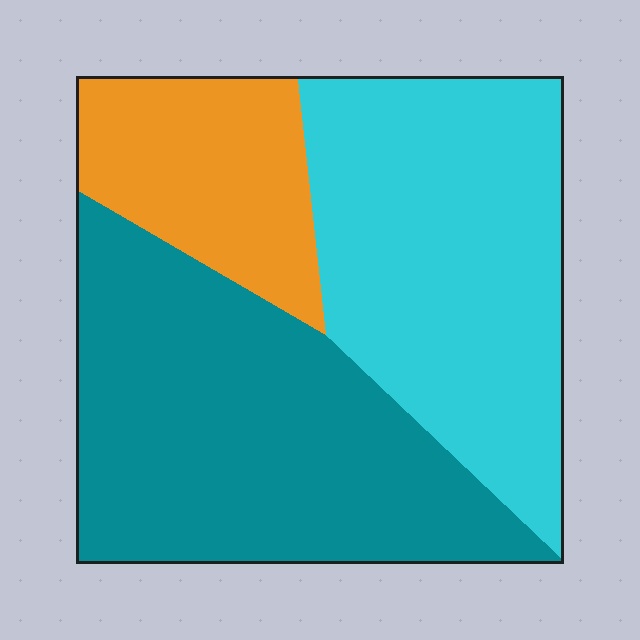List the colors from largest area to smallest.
From largest to smallest: teal, cyan, orange.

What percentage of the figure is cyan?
Cyan covers roughly 40% of the figure.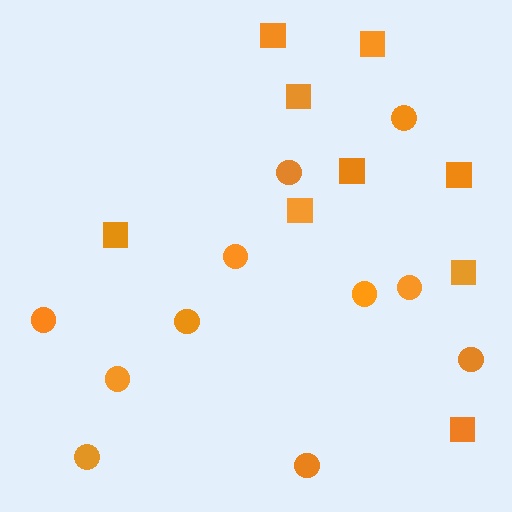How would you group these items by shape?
There are 2 groups: one group of squares (9) and one group of circles (11).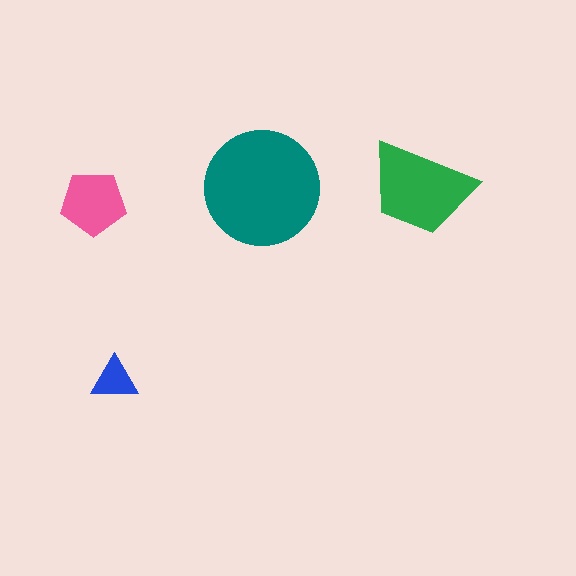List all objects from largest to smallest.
The teal circle, the green trapezoid, the pink pentagon, the blue triangle.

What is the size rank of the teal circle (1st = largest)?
1st.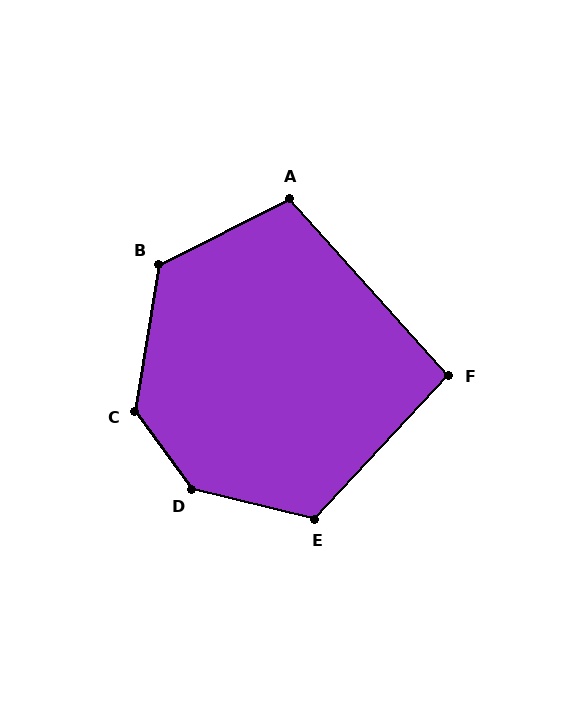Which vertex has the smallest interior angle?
F, at approximately 95 degrees.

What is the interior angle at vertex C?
Approximately 135 degrees (obtuse).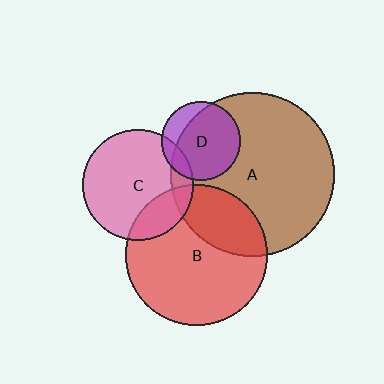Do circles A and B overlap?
Yes.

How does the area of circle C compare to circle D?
Approximately 2.0 times.